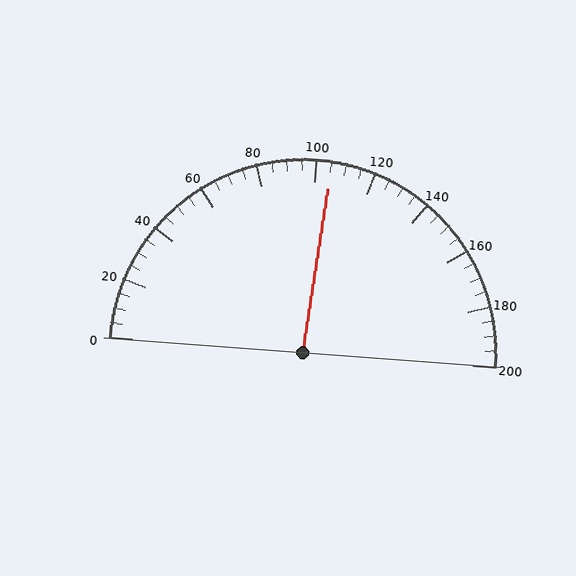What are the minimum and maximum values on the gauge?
The gauge ranges from 0 to 200.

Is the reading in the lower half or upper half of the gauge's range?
The reading is in the upper half of the range (0 to 200).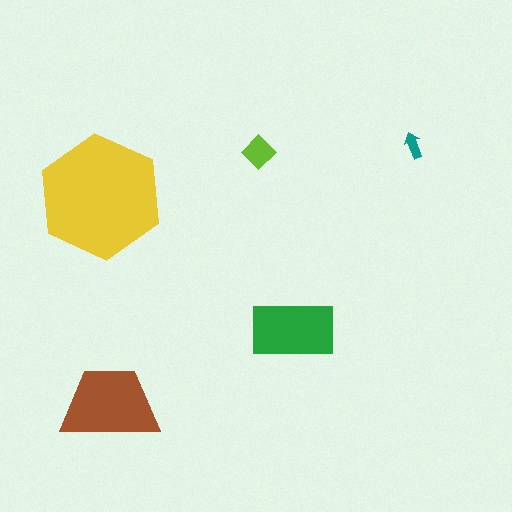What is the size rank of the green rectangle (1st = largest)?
3rd.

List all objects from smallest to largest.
The teal arrow, the lime diamond, the green rectangle, the brown trapezoid, the yellow hexagon.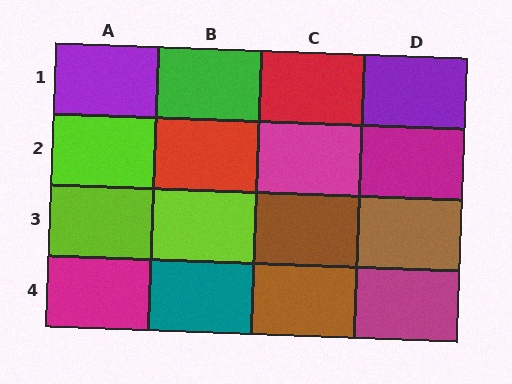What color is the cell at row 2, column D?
Magenta.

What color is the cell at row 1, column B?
Green.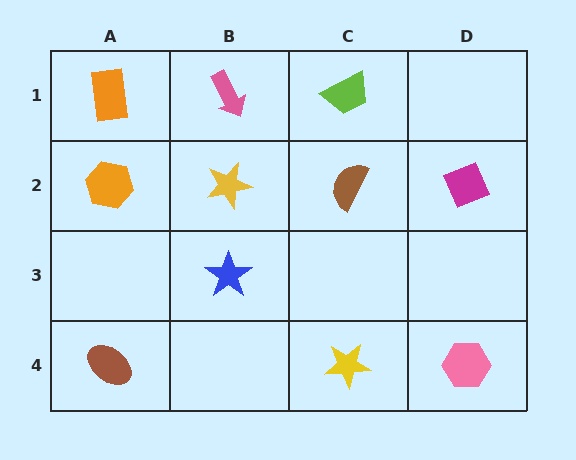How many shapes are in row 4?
3 shapes.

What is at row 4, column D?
A pink hexagon.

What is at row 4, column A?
A brown ellipse.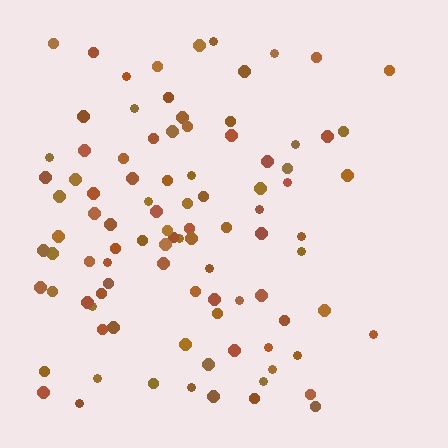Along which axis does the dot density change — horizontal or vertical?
Horizontal.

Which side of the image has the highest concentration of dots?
The left.